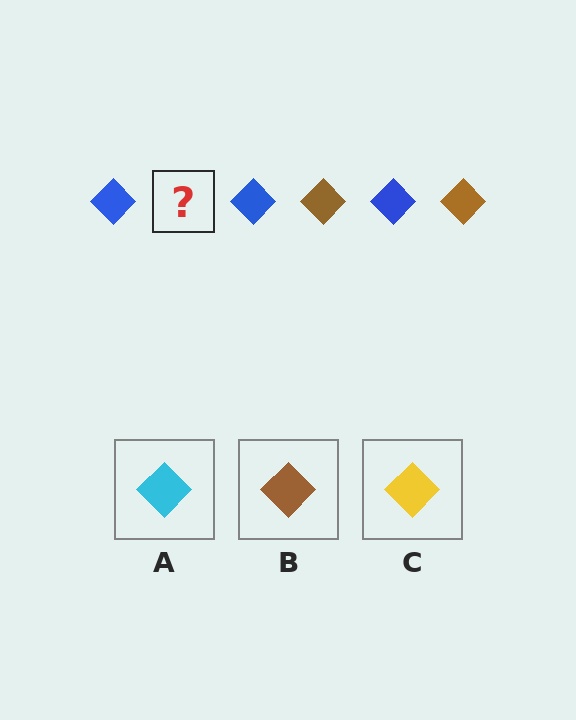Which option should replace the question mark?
Option B.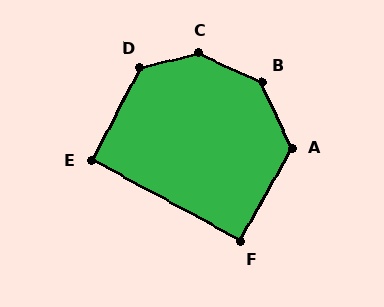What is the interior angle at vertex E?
Approximately 91 degrees (approximately right).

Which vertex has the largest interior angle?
C, at approximately 142 degrees.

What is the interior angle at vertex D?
Approximately 131 degrees (obtuse).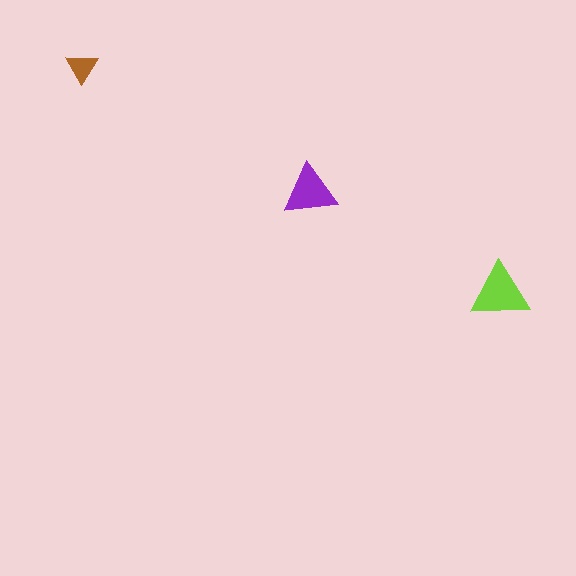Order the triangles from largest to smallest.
the lime one, the purple one, the brown one.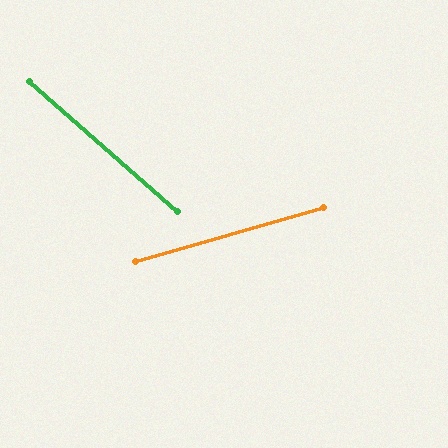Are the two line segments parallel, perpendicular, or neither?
Neither parallel nor perpendicular — they differ by about 57°.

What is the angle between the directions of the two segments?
Approximately 57 degrees.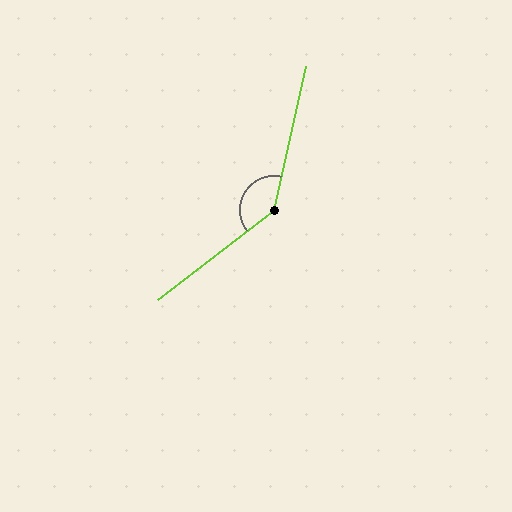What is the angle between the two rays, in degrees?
Approximately 140 degrees.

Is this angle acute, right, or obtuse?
It is obtuse.